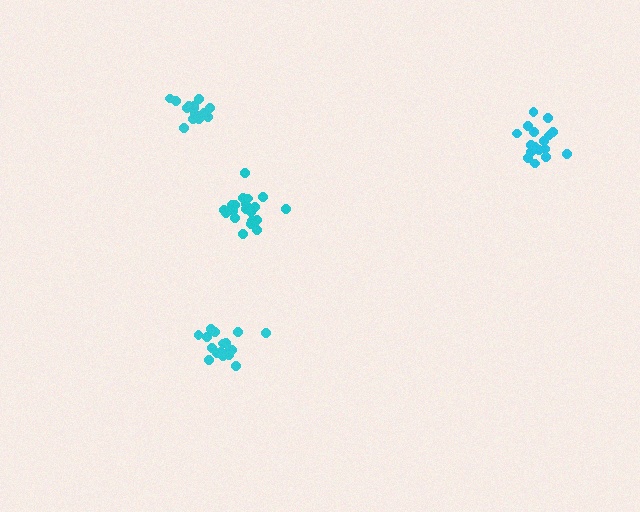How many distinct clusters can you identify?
There are 4 distinct clusters.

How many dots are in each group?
Group 1: 20 dots, Group 2: 17 dots, Group 3: 17 dots, Group 4: 15 dots (69 total).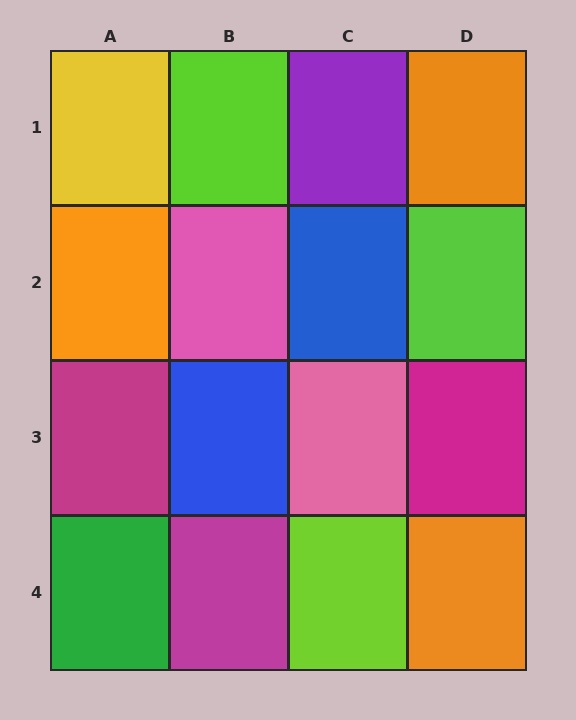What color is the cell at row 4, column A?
Green.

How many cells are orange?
3 cells are orange.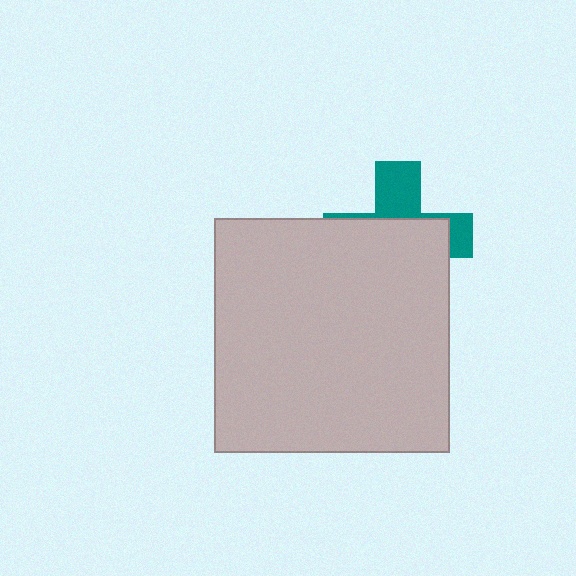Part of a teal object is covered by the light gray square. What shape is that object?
It is a cross.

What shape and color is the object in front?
The object in front is a light gray square.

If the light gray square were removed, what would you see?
You would see the complete teal cross.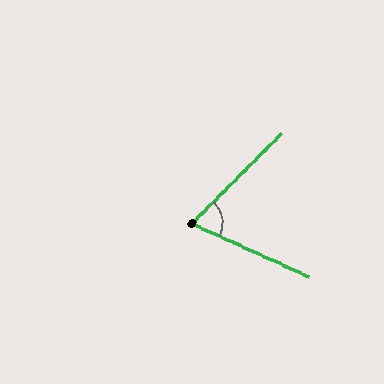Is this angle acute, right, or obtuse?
It is acute.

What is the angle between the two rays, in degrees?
Approximately 69 degrees.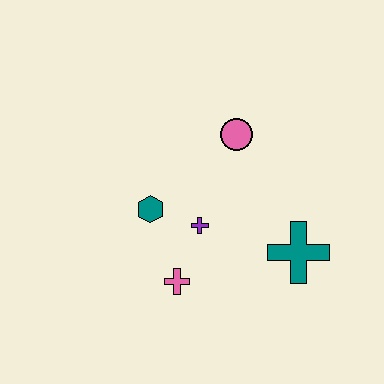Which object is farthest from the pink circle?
The pink cross is farthest from the pink circle.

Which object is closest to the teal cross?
The purple cross is closest to the teal cross.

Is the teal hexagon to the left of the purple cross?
Yes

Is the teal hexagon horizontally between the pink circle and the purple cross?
No